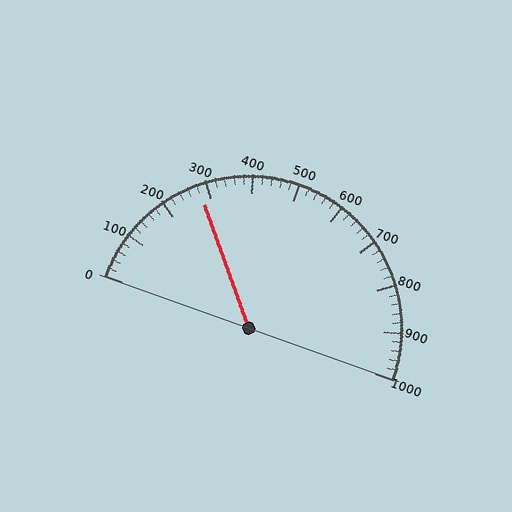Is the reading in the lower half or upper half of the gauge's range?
The reading is in the lower half of the range (0 to 1000).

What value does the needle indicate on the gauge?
The needle indicates approximately 280.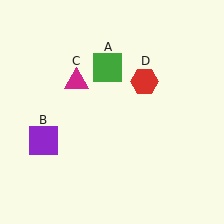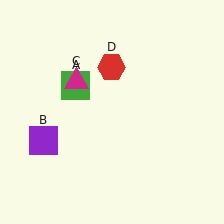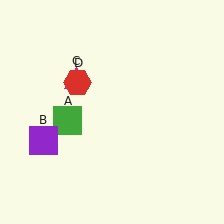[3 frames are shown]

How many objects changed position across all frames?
2 objects changed position: green square (object A), red hexagon (object D).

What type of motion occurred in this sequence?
The green square (object A), red hexagon (object D) rotated counterclockwise around the center of the scene.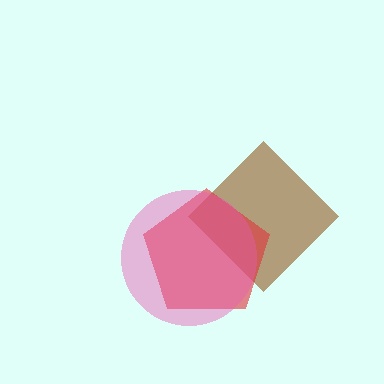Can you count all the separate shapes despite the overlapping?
Yes, there are 3 separate shapes.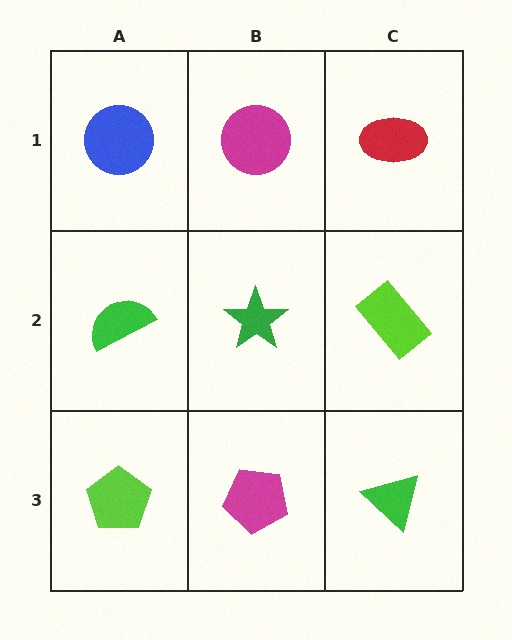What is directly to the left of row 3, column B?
A lime pentagon.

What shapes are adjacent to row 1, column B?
A green star (row 2, column B), a blue circle (row 1, column A), a red ellipse (row 1, column C).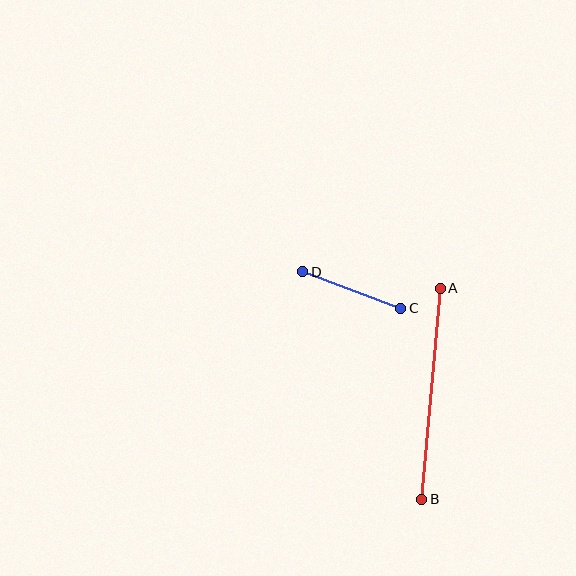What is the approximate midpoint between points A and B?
The midpoint is at approximately (431, 394) pixels.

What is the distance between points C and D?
The distance is approximately 105 pixels.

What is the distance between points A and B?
The distance is approximately 212 pixels.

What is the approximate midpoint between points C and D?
The midpoint is at approximately (352, 290) pixels.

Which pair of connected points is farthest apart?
Points A and B are farthest apart.